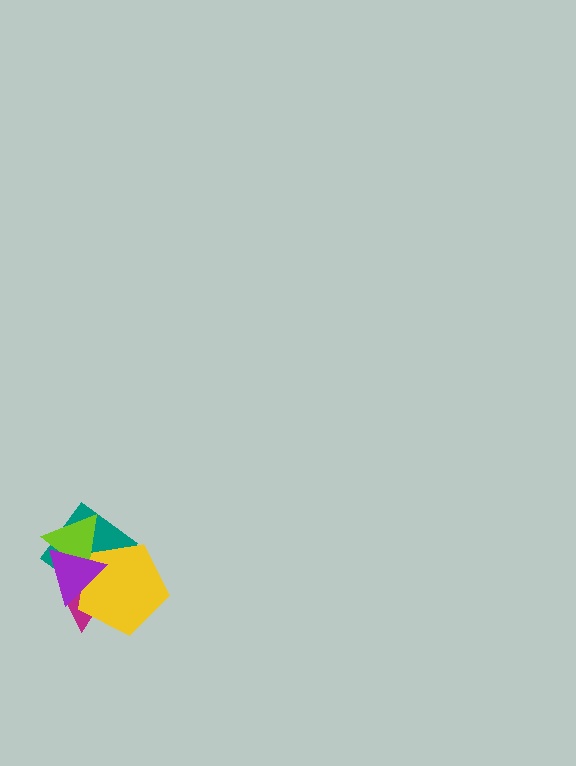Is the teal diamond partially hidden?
Yes, it is partially covered by another shape.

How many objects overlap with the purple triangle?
4 objects overlap with the purple triangle.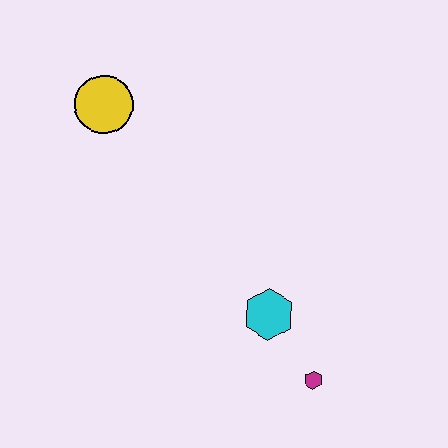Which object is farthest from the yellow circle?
The magenta hexagon is farthest from the yellow circle.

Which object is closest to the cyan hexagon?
The magenta hexagon is closest to the cyan hexagon.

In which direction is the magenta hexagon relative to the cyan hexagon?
The magenta hexagon is below the cyan hexagon.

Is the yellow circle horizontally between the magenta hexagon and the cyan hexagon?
No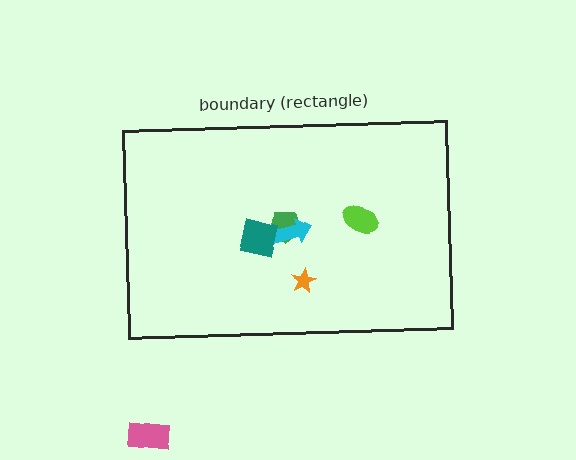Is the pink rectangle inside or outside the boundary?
Outside.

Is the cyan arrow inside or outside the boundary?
Inside.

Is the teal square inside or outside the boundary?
Inside.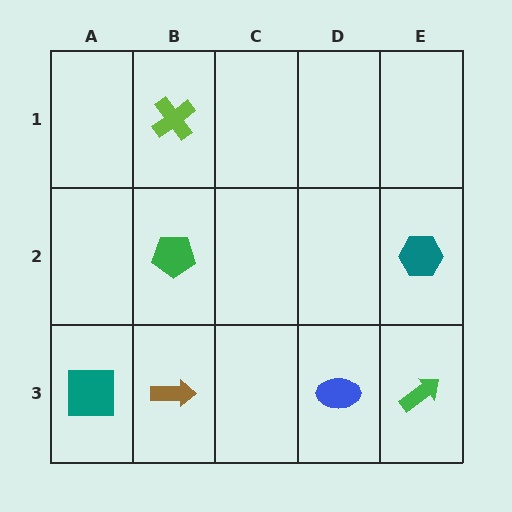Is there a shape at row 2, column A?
No, that cell is empty.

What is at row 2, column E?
A teal hexagon.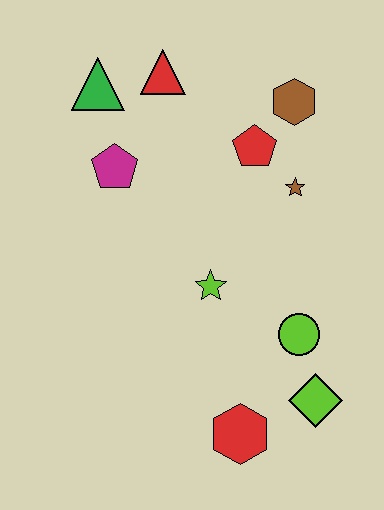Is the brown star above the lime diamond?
Yes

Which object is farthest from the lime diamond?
The green triangle is farthest from the lime diamond.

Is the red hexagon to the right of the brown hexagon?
No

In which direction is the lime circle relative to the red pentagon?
The lime circle is below the red pentagon.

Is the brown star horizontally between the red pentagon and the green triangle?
No